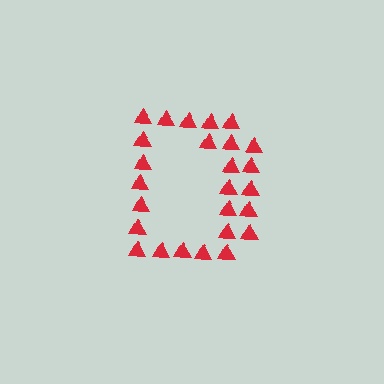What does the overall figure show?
The overall figure shows the letter D.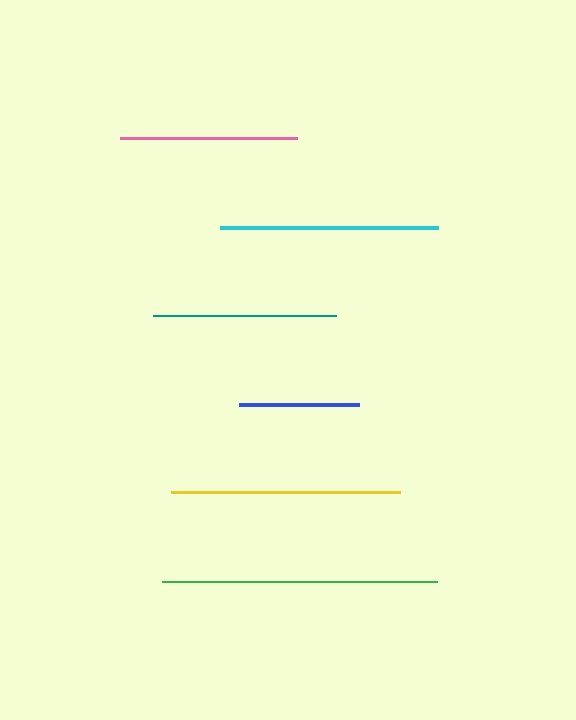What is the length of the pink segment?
The pink segment is approximately 177 pixels long.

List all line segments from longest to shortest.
From longest to shortest: green, yellow, cyan, teal, pink, blue.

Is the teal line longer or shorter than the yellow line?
The yellow line is longer than the teal line.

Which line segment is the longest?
The green line is the longest at approximately 275 pixels.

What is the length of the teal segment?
The teal segment is approximately 183 pixels long.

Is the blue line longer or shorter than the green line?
The green line is longer than the blue line.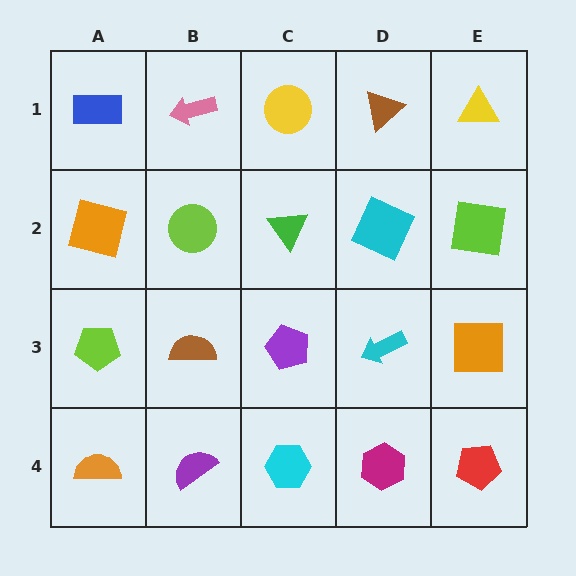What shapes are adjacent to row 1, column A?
An orange square (row 2, column A), a pink arrow (row 1, column B).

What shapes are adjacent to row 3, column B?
A lime circle (row 2, column B), a purple semicircle (row 4, column B), a lime pentagon (row 3, column A), a purple pentagon (row 3, column C).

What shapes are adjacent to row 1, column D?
A cyan square (row 2, column D), a yellow circle (row 1, column C), a yellow triangle (row 1, column E).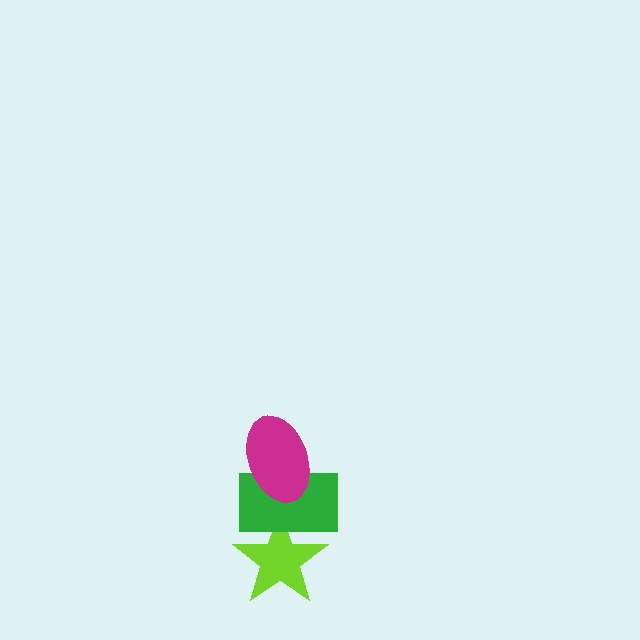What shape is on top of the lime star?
The green rectangle is on top of the lime star.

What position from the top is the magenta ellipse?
The magenta ellipse is 1st from the top.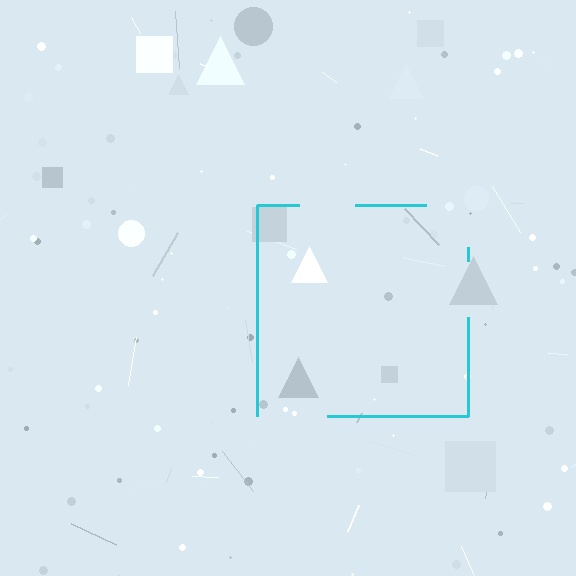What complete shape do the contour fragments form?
The contour fragments form a square.